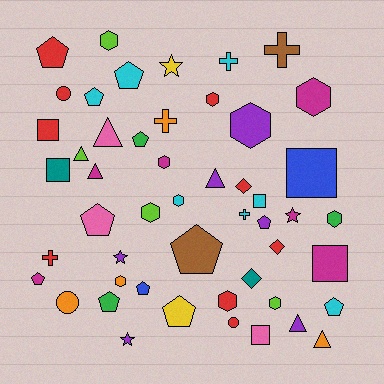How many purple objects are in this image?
There are 6 purple objects.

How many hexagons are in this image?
There are 11 hexagons.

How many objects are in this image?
There are 50 objects.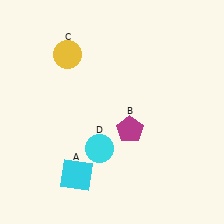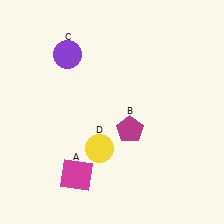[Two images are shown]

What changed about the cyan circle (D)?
In Image 1, D is cyan. In Image 2, it changed to yellow.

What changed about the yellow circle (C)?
In Image 1, C is yellow. In Image 2, it changed to purple.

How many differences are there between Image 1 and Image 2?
There are 3 differences between the two images.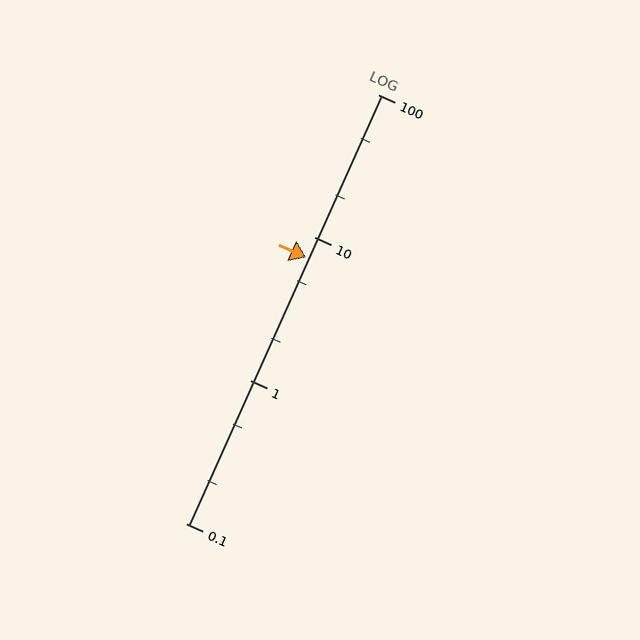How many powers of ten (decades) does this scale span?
The scale spans 3 decades, from 0.1 to 100.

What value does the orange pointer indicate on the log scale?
The pointer indicates approximately 7.3.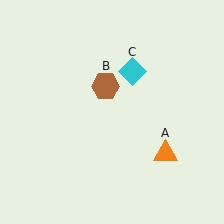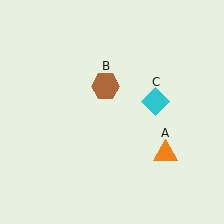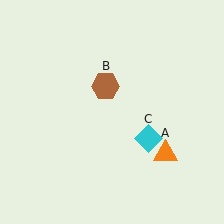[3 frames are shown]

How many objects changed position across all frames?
1 object changed position: cyan diamond (object C).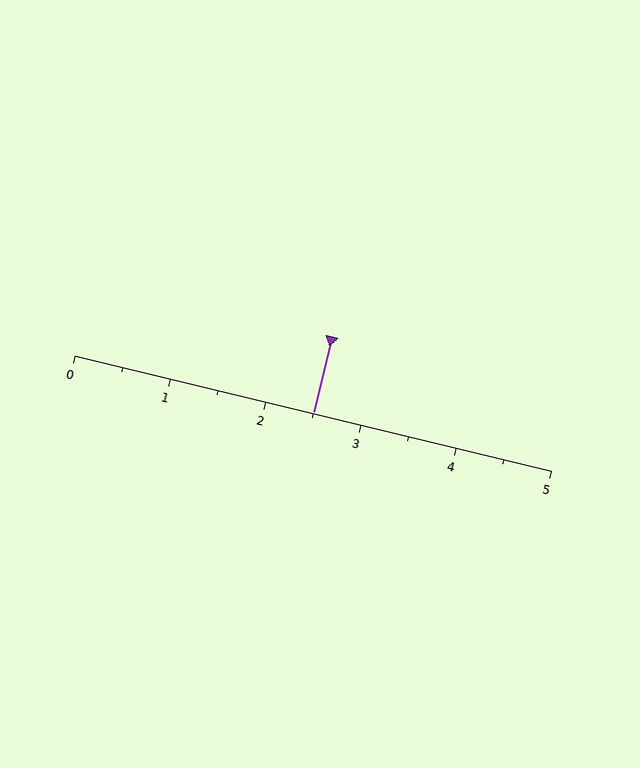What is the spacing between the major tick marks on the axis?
The major ticks are spaced 1 apart.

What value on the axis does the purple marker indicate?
The marker indicates approximately 2.5.